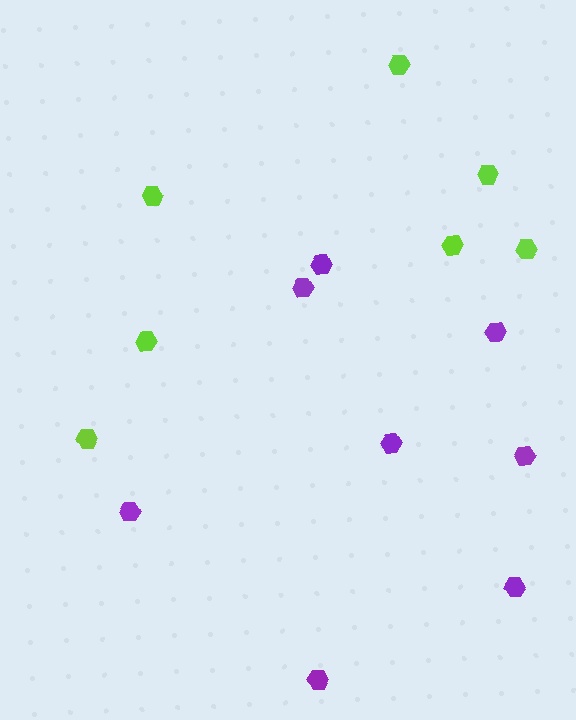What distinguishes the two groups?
There are 2 groups: one group of purple hexagons (8) and one group of lime hexagons (7).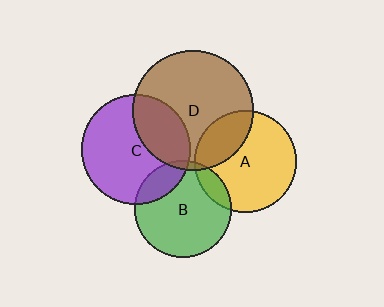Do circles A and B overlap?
Yes.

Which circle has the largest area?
Circle D (brown).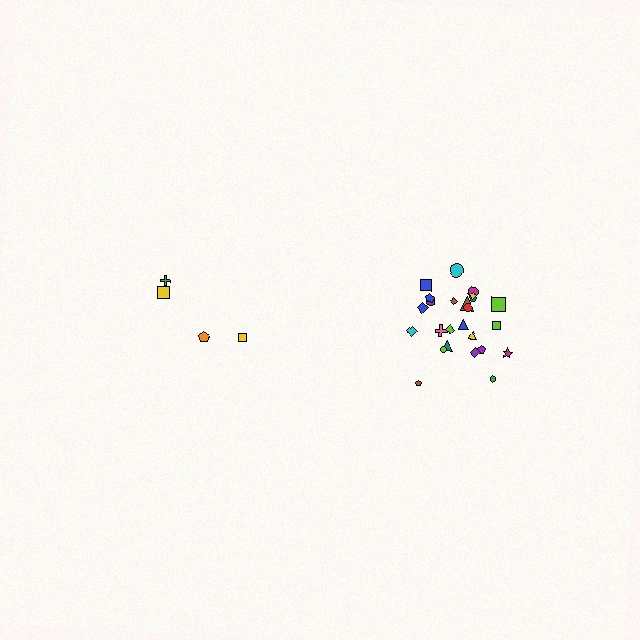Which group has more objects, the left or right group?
The right group.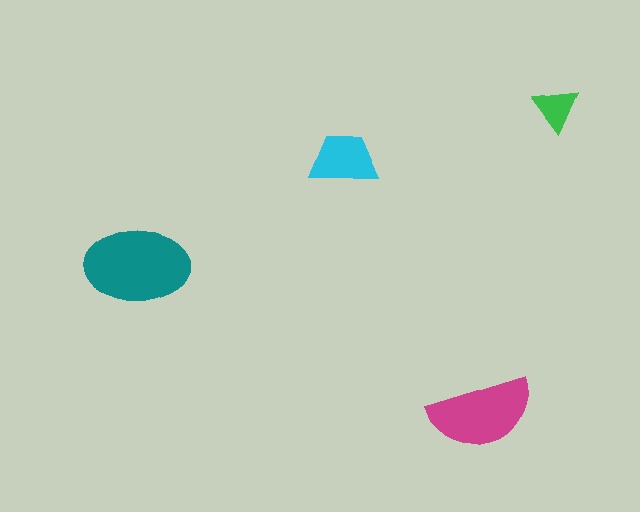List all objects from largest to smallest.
The teal ellipse, the magenta semicircle, the cyan trapezoid, the green triangle.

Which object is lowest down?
The magenta semicircle is bottommost.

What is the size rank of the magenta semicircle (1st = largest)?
2nd.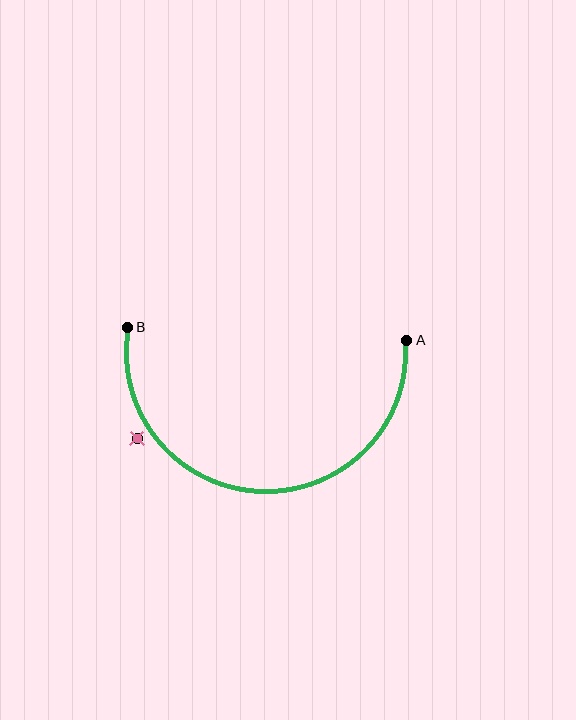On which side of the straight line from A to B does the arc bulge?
The arc bulges below the straight line connecting A and B.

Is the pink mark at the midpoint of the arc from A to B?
No — the pink mark does not lie on the arc at all. It sits slightly outside the curve.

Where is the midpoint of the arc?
The arc midpoint is the point on the curve farthest from the straight line joining A and B. It sits below that line.